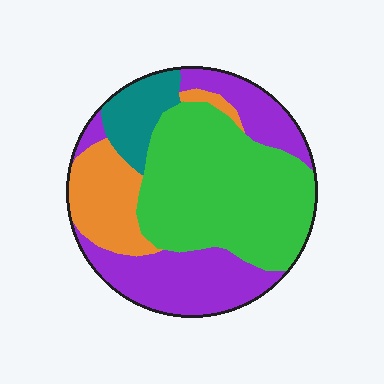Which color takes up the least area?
Teal, at roughly 10%.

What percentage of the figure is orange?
Orange covers 15% of the figure.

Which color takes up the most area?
Green, at roughly 45%.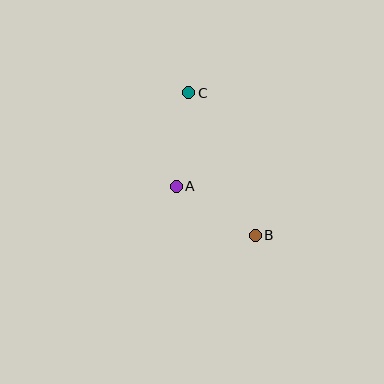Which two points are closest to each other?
Points A and B are closest to each other.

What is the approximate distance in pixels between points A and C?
The distance between A and C is approximately 94 pixels.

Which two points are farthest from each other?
Points B and C are farthest from each other.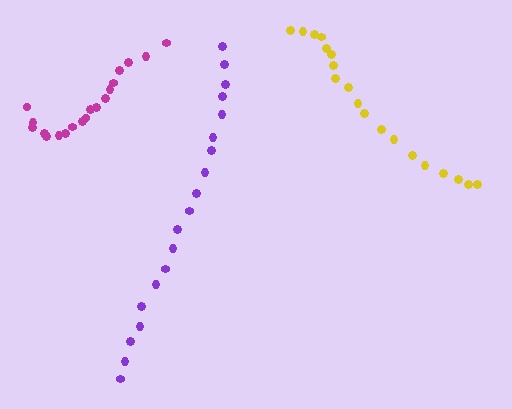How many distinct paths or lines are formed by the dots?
There are 3 distinct paths.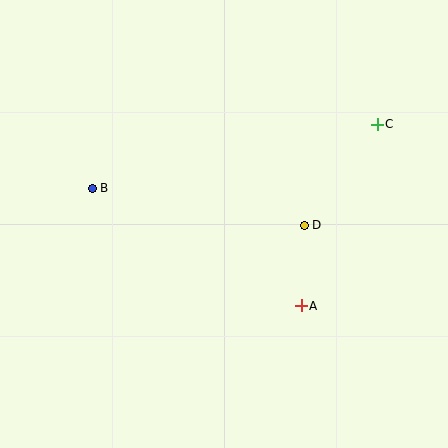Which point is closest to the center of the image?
Point D at (304, 225) is closest to the center.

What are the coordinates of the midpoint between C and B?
The midpoint between C and B is at (235, 156).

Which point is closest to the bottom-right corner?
Point A is closest to the bottom-right corner.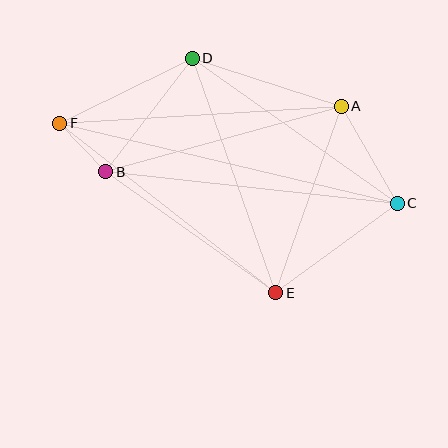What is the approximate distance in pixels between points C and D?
The distance between C and D is approximately 251 pixels.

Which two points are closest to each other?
Points B and F are closest to each other.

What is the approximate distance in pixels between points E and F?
The distance between E and F is approximately 275 pixels.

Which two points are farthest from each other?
Points C and F are farthest from each other.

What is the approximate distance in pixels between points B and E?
The distance between B and E is approximately 208 pixels.